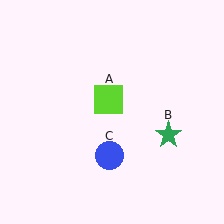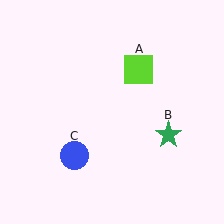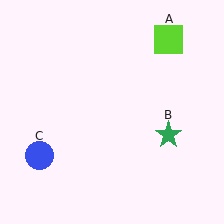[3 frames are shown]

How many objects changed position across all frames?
2 objects changed position: lime square (object A), blue circle (object C).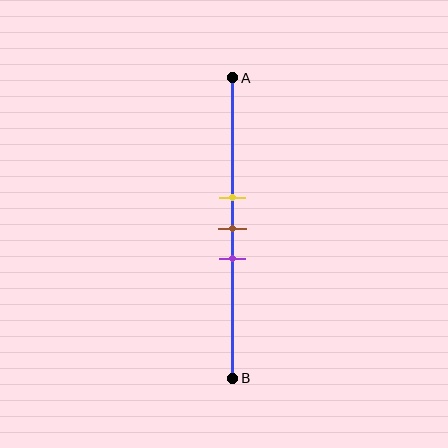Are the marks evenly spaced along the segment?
Yes, the marks are approximately evenly spaced.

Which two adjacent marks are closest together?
The yellow and brown marks are the closest adjacent pair.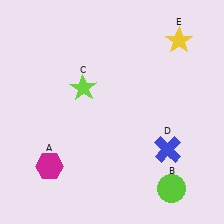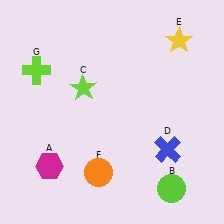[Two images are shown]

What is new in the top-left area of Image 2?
A lime cross (G) was added in the top-left area of Image 2.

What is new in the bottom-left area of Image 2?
An orange circle (F) was added in the bottom-left area of Image 2.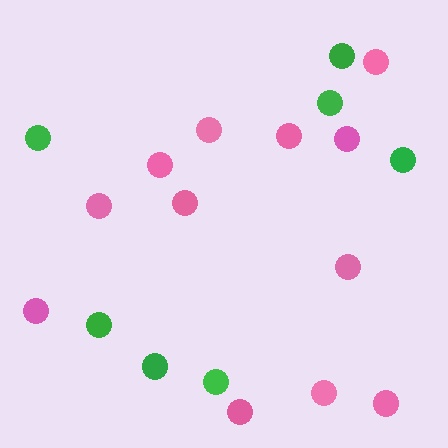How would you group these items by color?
There are 2 groups: one group of pink circles (12) and one group of green circles (7).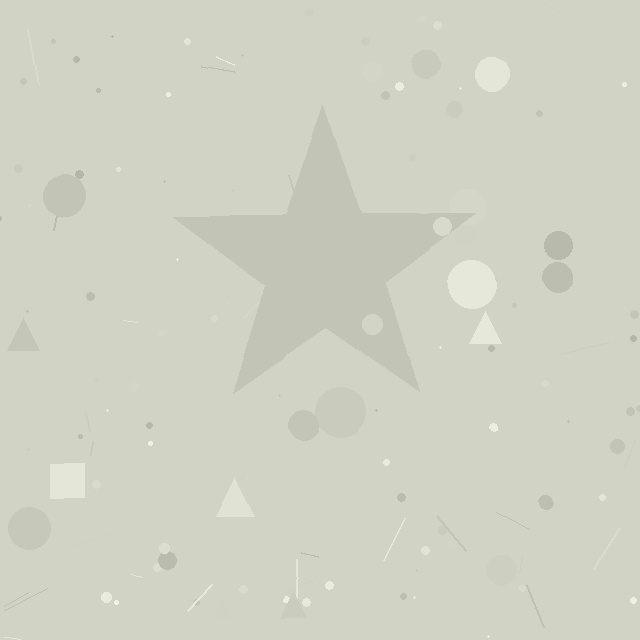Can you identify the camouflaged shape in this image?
The camouflaged shape is a star.